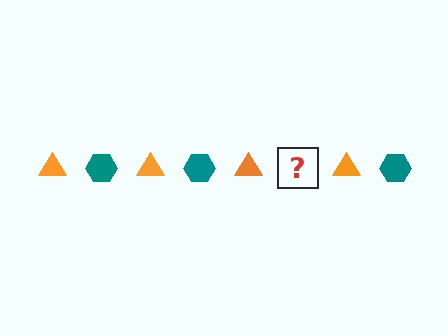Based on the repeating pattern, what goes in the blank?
The blank should be a teal hexagon.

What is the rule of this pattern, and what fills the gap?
The rule is that the pattern alternates between orange triangle and teal hexagon. The gap should be filled with a teal hexagon.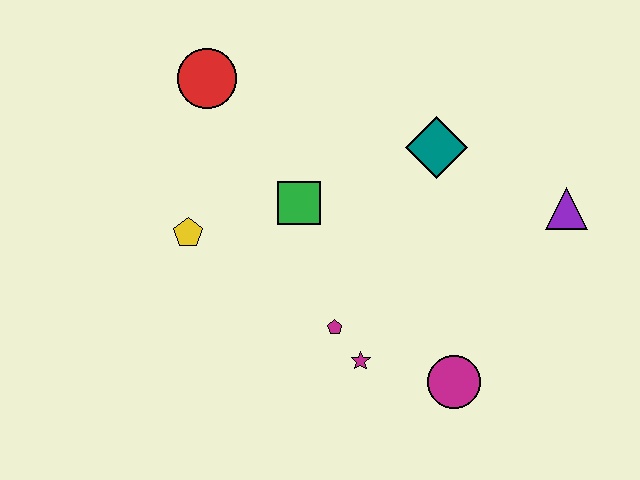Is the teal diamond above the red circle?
No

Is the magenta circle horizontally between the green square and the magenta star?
No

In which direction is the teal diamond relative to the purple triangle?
The teal diamond is to the left of the purple triangle.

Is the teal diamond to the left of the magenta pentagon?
No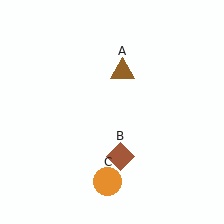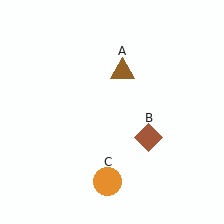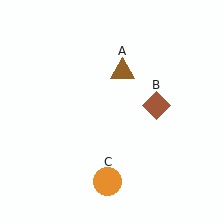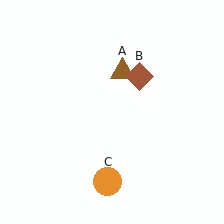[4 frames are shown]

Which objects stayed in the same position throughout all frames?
Brown triangle (object A) and orange circle (object C) remained stationary.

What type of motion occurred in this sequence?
The brown diamond (object B) rotated counterclockwise around the center of the scene.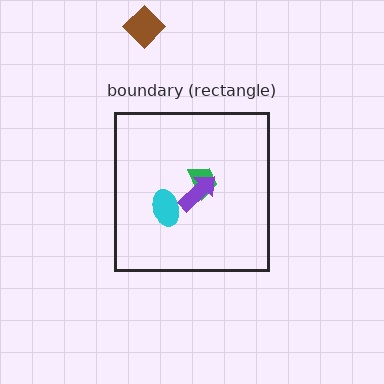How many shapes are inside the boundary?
3 inside, 1 outside.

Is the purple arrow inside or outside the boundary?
Inside.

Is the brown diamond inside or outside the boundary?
Outside.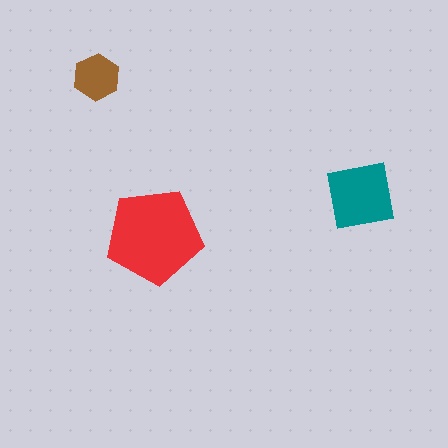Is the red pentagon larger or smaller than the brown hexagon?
Larger.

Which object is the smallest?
The brown hexagon.